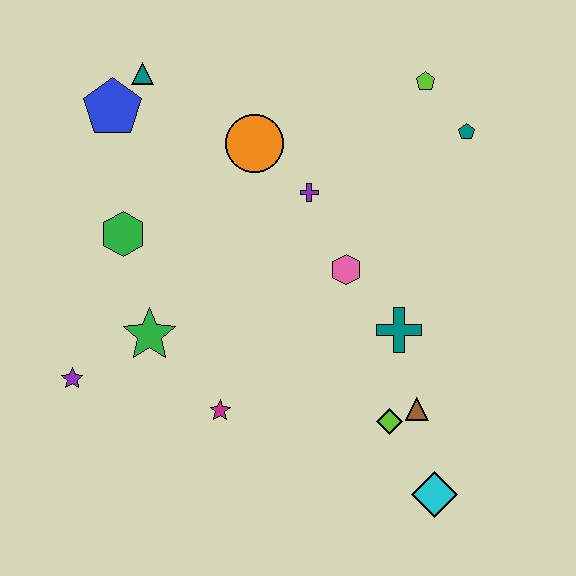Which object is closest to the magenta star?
The green star is closest to the magenta star.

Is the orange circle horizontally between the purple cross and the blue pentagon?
Yes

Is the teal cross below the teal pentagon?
Yes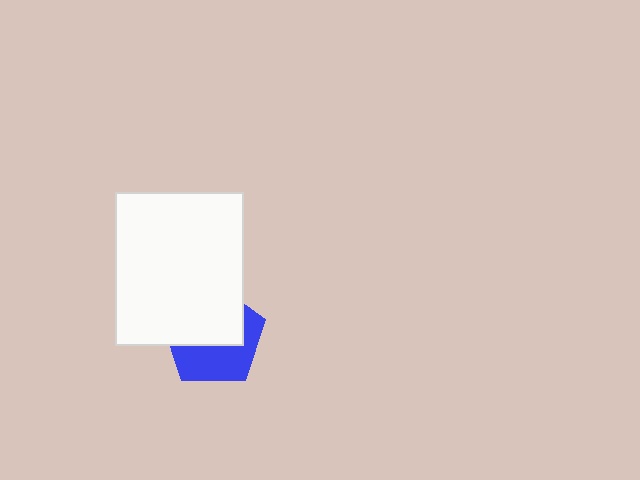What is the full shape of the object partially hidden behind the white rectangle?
The partially hidden object is a blue pentagon.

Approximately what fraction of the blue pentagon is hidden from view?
Roughly 53% of the blue pentagon is hidden behind the white rectangle.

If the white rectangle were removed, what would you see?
You would see the complete blue pentagon.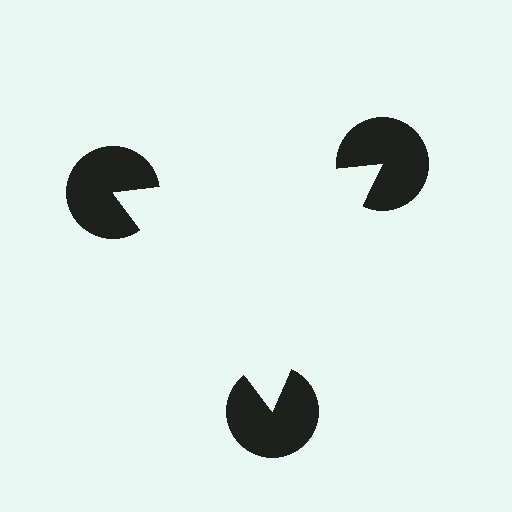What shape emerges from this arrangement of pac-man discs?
An illusory triangle — its edges are inferred from the aligned wedge cuts in the pac-man discs, not physically drawn.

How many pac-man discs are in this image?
There are 3 — one at each vertex of the illusory triangle.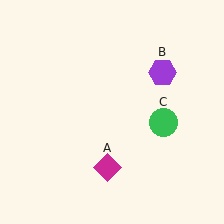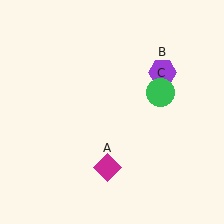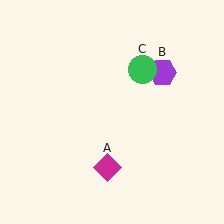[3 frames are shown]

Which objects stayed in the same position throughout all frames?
Magenta diamond (object A) and purple hexagon (object B) remained stationary.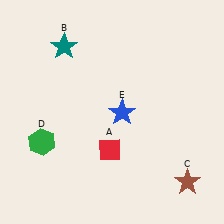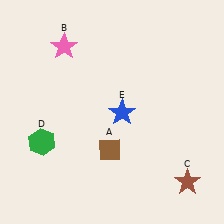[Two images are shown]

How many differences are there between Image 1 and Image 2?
There are 2 differences between the two images.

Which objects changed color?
A changed from red to brown. B changed from teal to pink.